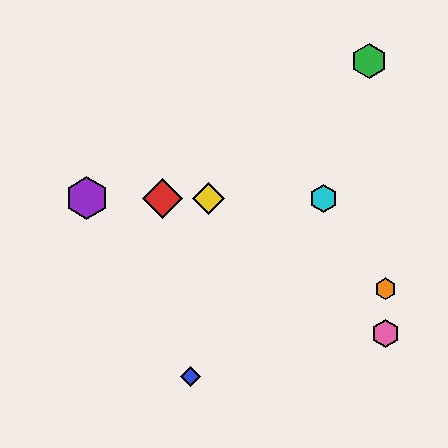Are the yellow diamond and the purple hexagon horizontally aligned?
Yes, both are at y≈198.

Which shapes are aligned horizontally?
The red diamond, the yellow diamond, the purple hexagon, the cyan hexagon are aligned horizontally.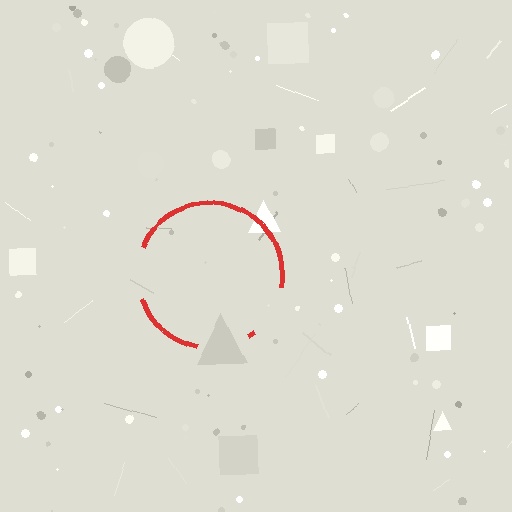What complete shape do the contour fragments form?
The contour fragments form a circle.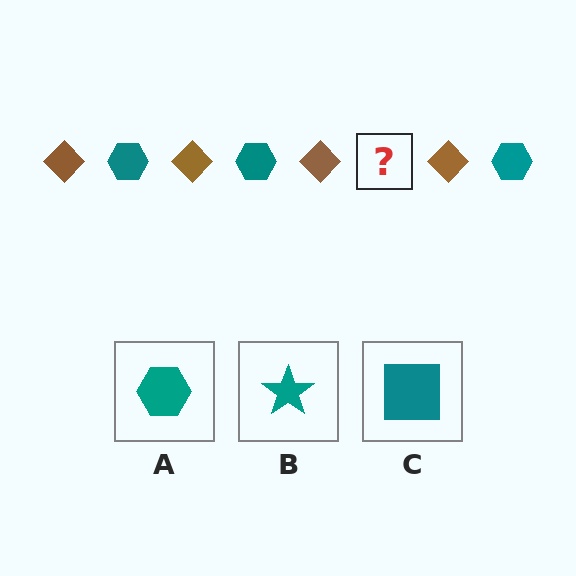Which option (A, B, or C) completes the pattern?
A.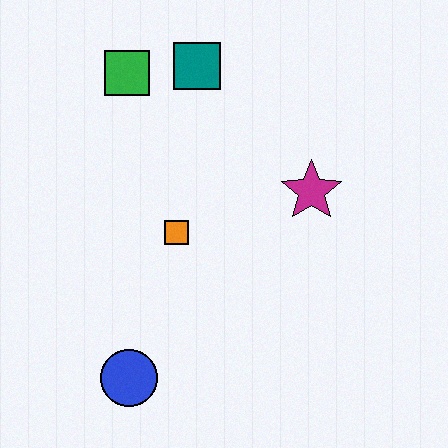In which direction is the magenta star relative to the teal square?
The magenta star is below the teal square.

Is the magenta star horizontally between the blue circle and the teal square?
No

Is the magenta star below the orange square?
No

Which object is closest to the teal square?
The green square is closest to the teal square.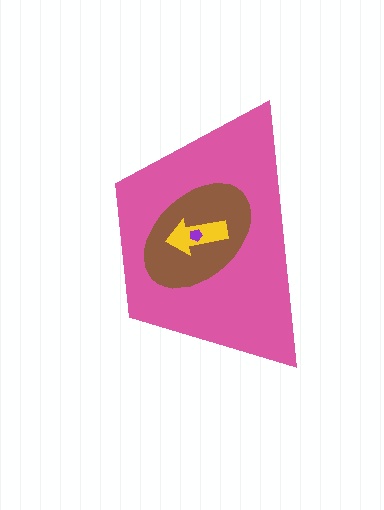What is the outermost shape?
The pink trapezoid.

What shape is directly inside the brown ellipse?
The yellow arrow.